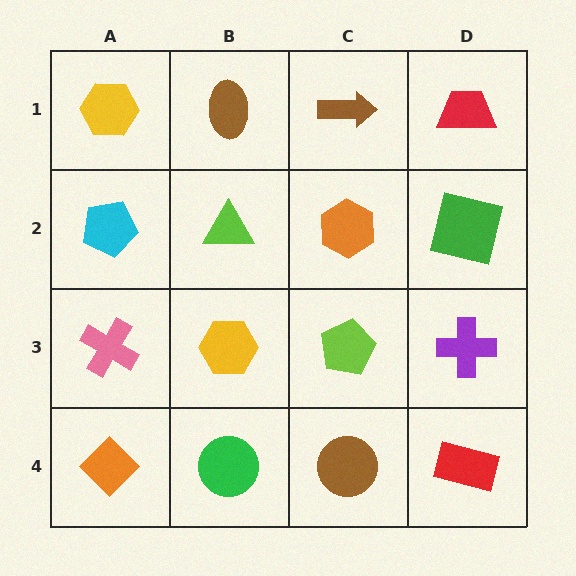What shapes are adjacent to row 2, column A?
A yellow hexagon (row 1, column A), a pink cross (row 3, column A), a lime triangle (row 2, column B).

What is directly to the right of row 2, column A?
A lime triangle.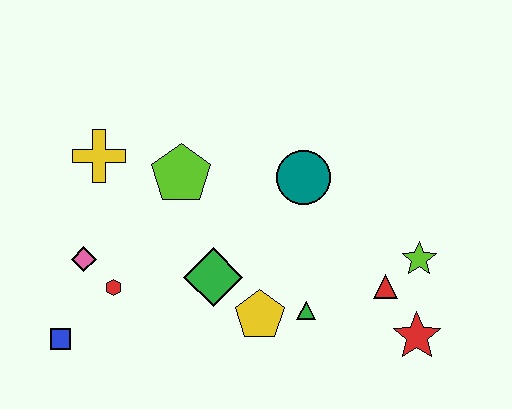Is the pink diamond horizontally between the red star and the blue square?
Yes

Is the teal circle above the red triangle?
Yes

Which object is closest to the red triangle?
The lime star is closest to the red triangle.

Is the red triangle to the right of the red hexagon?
Yes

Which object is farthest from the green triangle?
The yellow cross is farthest from the green triangle.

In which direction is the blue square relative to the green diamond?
The blue square is to the left of the green diamond.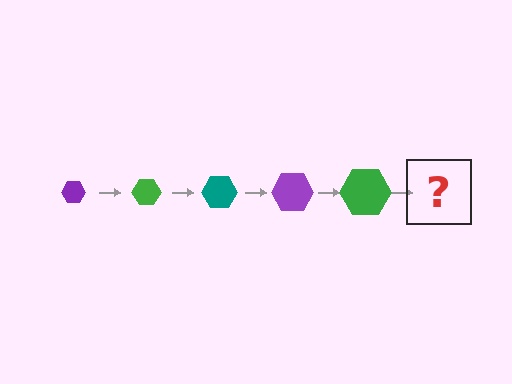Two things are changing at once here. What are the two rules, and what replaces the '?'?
The two rules are that the hexagon grows larger each step and the color cycles through purple, green, and teal. The '?' should be a teal hexagon, larger than the previous one.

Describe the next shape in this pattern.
It should be a teal hexagon, larger than the previous one.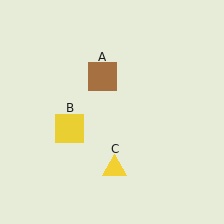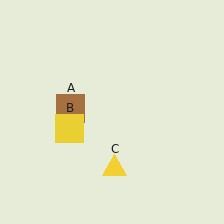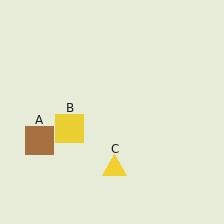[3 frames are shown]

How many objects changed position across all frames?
1 object changed position: brown square (object A).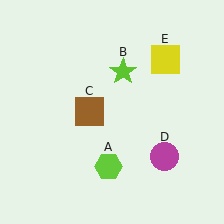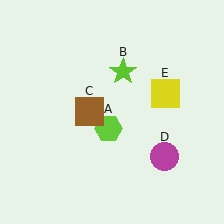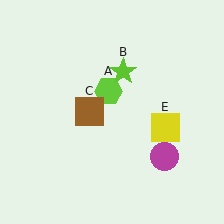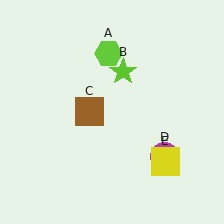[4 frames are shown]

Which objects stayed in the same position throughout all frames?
Lime star (object B) and brown square (object C) and magenta circle (object D) remained stationary.